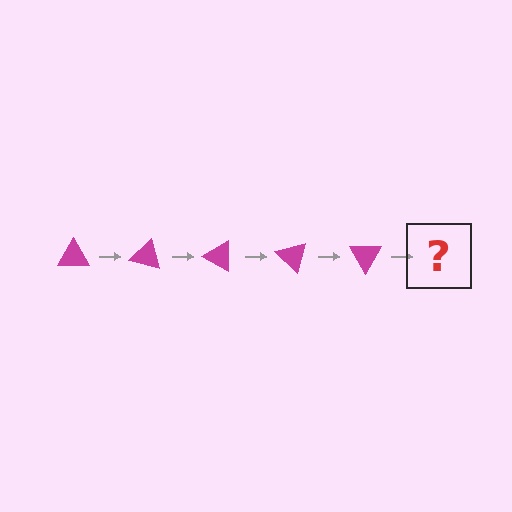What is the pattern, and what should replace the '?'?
The pattern is that the triangle rotates 15 degrees each step. The '?' should be a magenta triangle rotated 75 degrees.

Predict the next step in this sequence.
The next step is a magenta triangle rotated 75 degrees.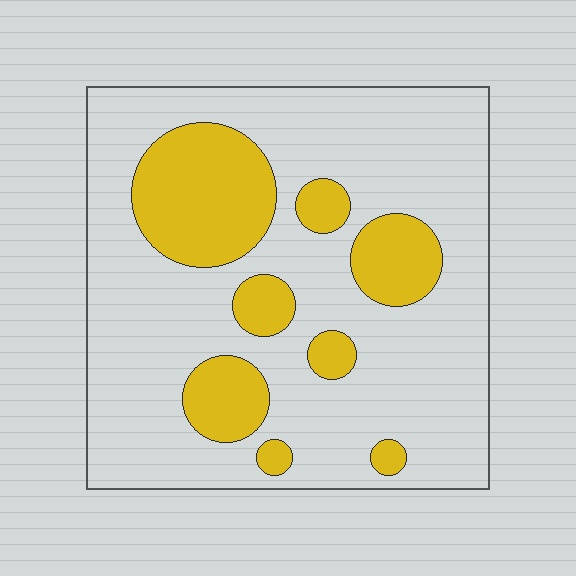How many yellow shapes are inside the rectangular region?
8.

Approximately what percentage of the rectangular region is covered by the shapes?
Approximately 25%.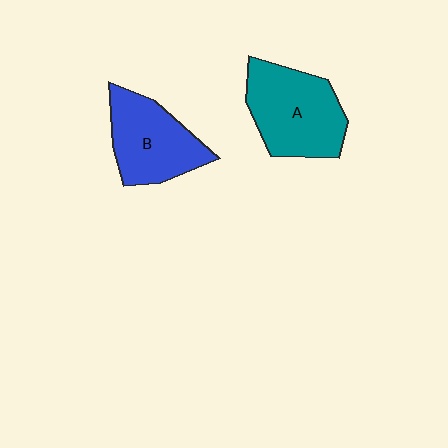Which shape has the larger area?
Shape A (teal).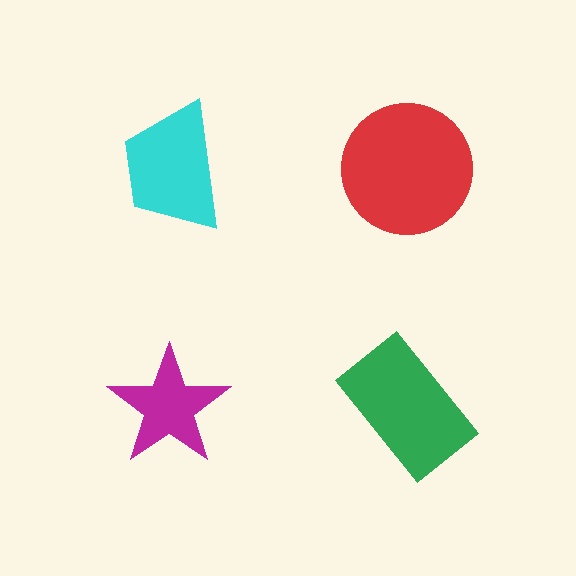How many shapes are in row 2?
2 shapes.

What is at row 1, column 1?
A cyan trapezoid.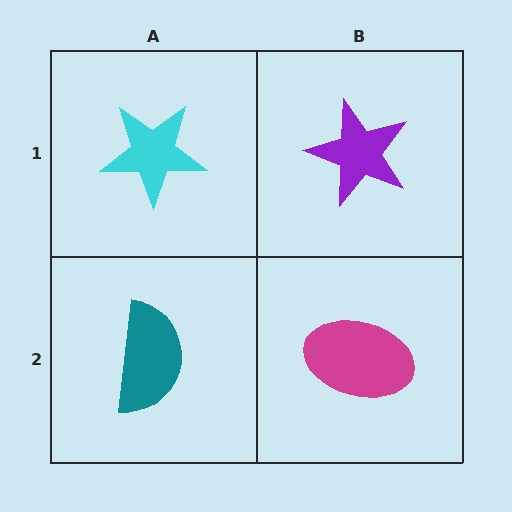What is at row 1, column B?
A purple star.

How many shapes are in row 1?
2 shapes.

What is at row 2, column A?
A teal semicircle.